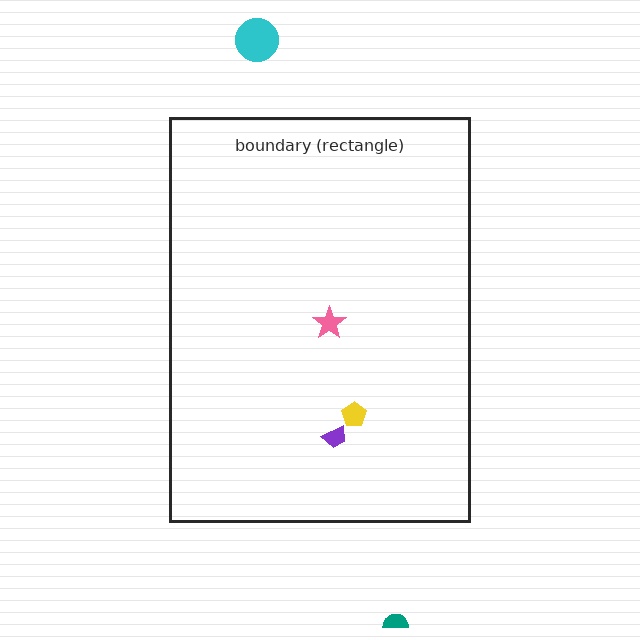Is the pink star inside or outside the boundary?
Inside.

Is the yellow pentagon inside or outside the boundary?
Inside.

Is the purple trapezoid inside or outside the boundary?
Inside.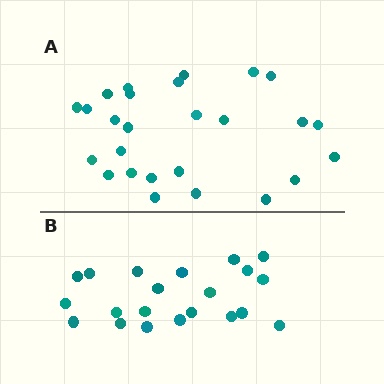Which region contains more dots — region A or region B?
Region A (the top region) has more dots.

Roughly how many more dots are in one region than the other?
Region A has about 5 more dots than region B.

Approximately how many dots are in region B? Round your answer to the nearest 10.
About 20 dots. (The exact count is 21, which rounds to 20.)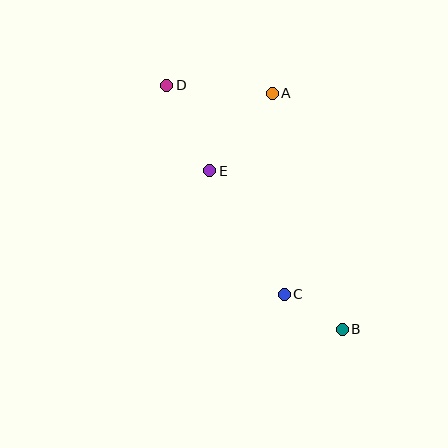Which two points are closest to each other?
Points B and C are closest to each other.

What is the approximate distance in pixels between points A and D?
The distance between A and D is approximately 106 pixels.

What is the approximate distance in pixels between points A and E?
The distance between A and E is approximately 100 pixels.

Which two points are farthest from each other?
Points B and D are farthest from each other.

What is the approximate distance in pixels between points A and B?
The distance between A and B is approximately 246 pixels.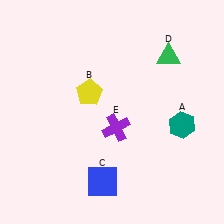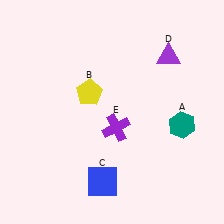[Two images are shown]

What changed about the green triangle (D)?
In Image 1, D is green. In Image 2, it changed to purple.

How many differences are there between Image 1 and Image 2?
There is 1 difference between the two images.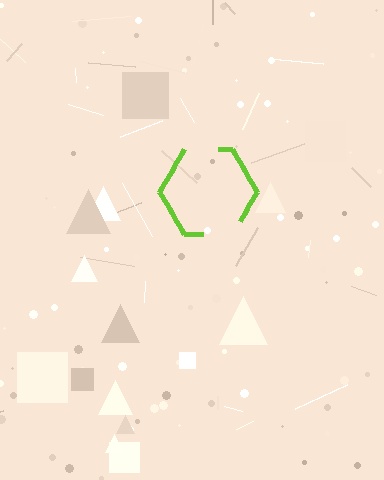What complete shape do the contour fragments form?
The contour fragments form a hexagon.